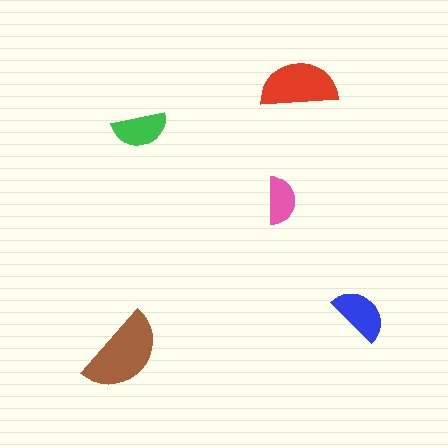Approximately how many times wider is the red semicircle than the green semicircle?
About 1.5 times wider.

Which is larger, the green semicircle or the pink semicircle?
The green one.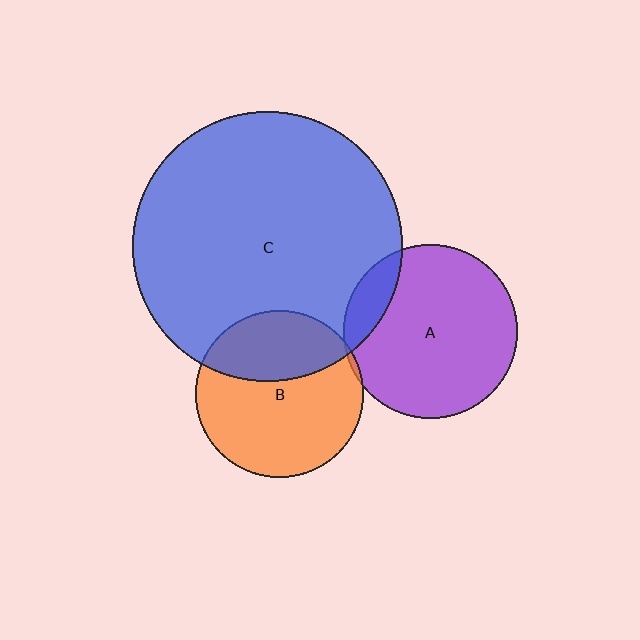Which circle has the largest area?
Circle C (blue).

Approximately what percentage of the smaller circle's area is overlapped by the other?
Approximately 15%.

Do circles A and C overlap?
Yes.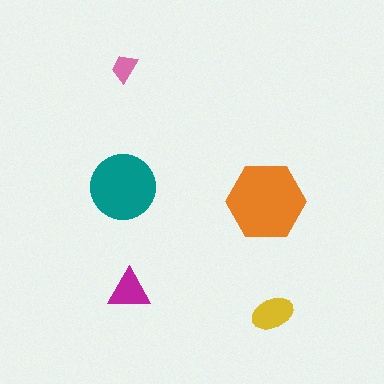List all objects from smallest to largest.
The pink trapezoid, the magenta triangle, the yellow ellipse, the teal circle, the orange hexagon.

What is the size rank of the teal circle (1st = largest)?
2nd.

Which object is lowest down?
The yellow ellipse is bottommost.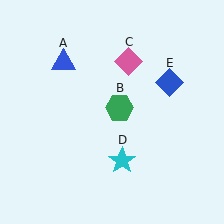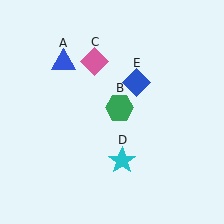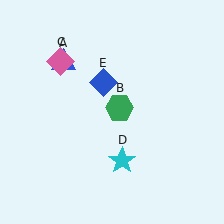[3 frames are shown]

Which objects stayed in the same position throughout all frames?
Blue triangle (object A) and green hexagon (object B) and cyan star (object D) remained stationary.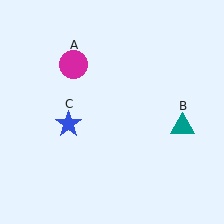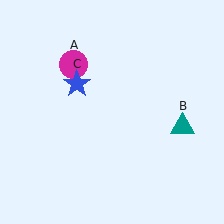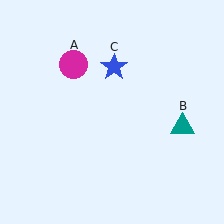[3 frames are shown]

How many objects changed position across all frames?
1 object changed position: blue star (object C).